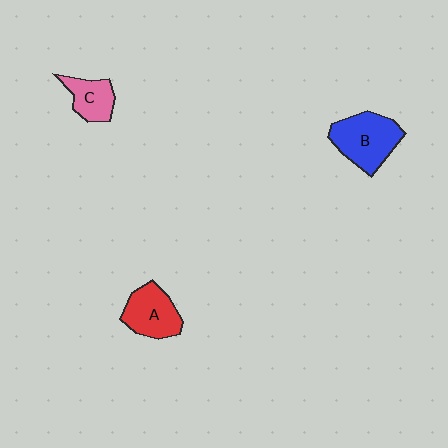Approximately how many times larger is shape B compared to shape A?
Approximately 1.3 times.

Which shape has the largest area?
Shape B (blue).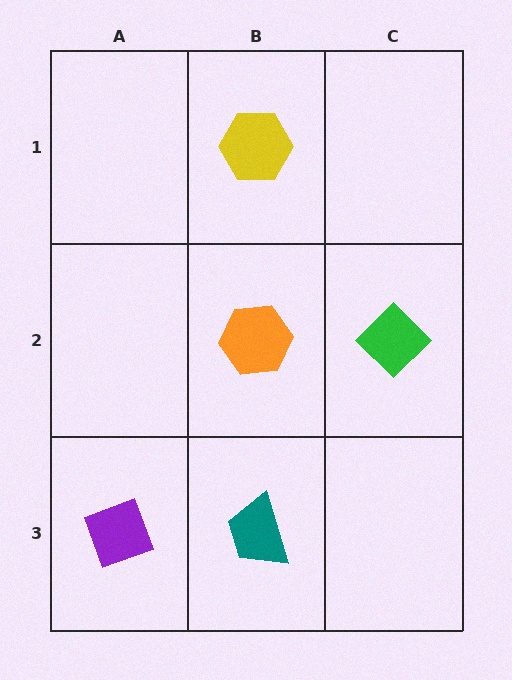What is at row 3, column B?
A teal trapezoid.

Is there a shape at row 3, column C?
No, that cell is empty.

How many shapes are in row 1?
1 shape.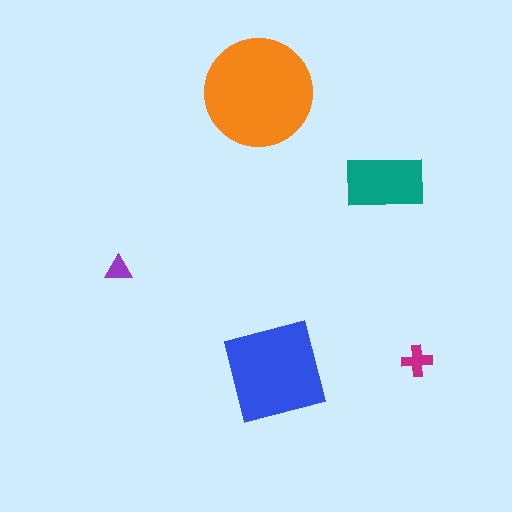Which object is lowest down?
The blue square is bottommost.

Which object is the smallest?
The purple triangle.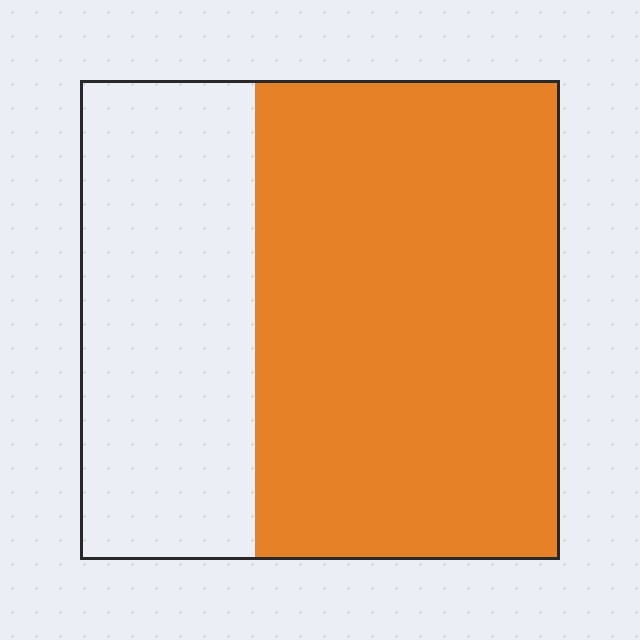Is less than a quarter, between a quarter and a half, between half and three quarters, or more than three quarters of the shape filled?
Between half and three quarters.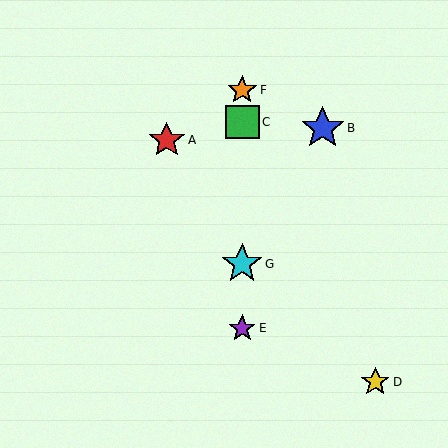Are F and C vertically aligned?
Yes, both are at x≈242.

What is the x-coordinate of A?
Object A is at x≈167.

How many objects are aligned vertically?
4 objects (C, E, F, G) are aligned vertically.